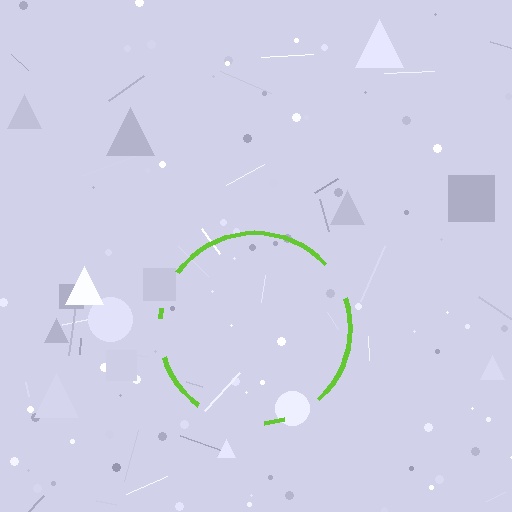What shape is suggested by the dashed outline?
The dashed outline suggests a circle.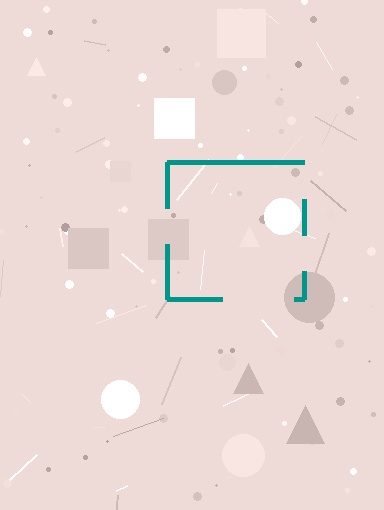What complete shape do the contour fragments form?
The contour fragments form a square.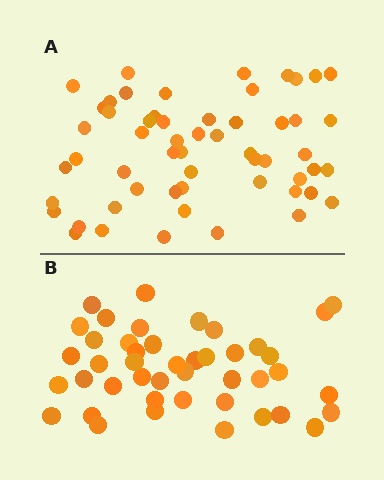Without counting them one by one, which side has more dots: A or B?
Region A (the top region) has more dots.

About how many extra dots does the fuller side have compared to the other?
Region A has roughly 12 or so more dots than region B.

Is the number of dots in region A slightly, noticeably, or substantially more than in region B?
Region A has noticeably more, but not dramatically so. The ratio is roughly 1.3 to 1.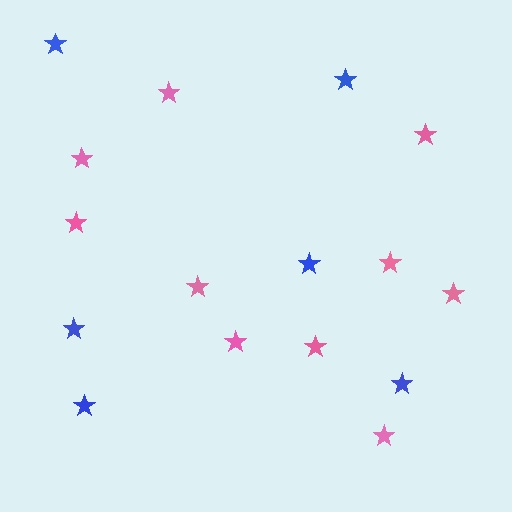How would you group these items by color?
There are 2 groups: one group of pink stars (10) and one group of blue stars (6).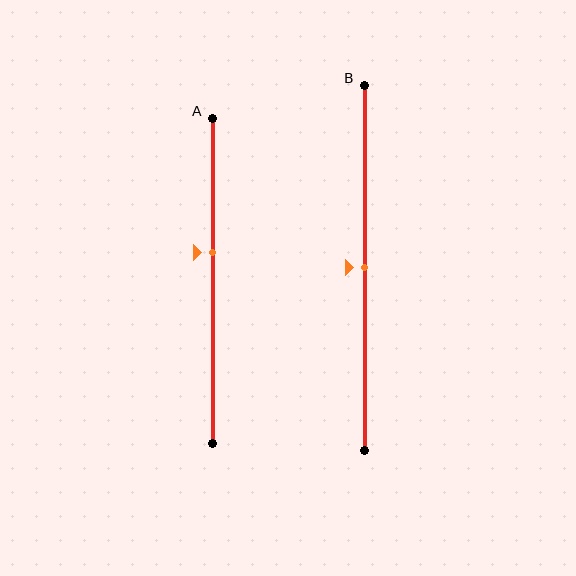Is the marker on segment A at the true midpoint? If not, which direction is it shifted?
No, the marker on segment A is shifted upward by about 9% of the segment length.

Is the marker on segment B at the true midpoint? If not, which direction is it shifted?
Yes, the marker on segment B is at the true midpoint.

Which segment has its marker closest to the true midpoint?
Segment B has its marker closest to the true midpoint.